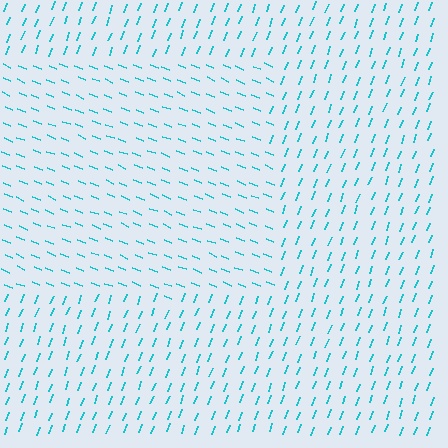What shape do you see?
I see a rectangle.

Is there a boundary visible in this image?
Yes, there is a texture boundary formed by a change in line orientation.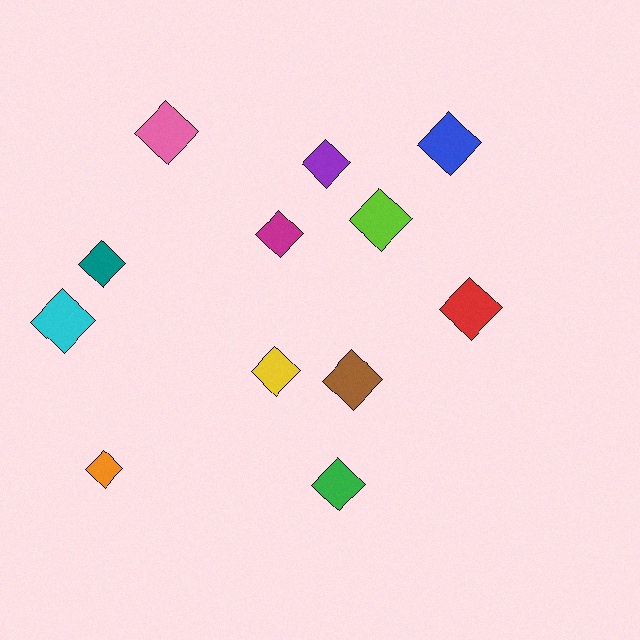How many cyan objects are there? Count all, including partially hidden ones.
There is 1 cyan object.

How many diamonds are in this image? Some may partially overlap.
There are 12 diamonds.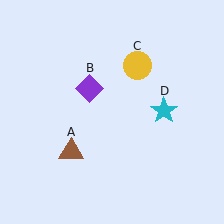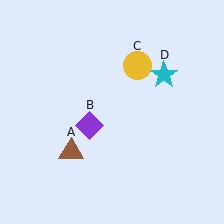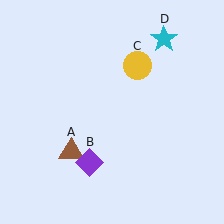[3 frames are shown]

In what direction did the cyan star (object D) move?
The cyan star (object D) moved up.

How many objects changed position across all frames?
2 objects changed position: purple diamond (object B), cyan star (object D).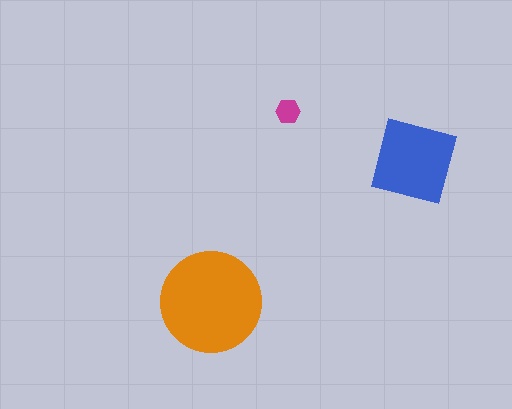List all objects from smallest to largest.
The magenta hexagon, the blue square, the orange circle.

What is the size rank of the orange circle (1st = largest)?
1st.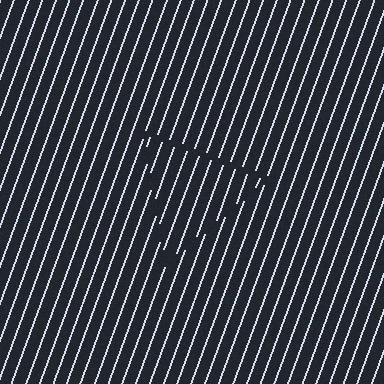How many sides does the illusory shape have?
3 sides — the line-ends trace a triangle.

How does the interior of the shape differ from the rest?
The interior of the shape contains the same grating, shifted by half a period — the contour is defined by the phase discontinuity where line-ends from the inner and outer gratings abut.